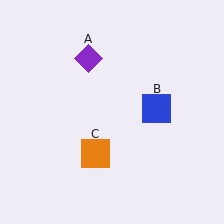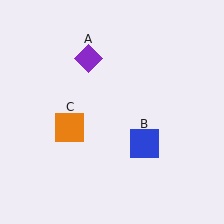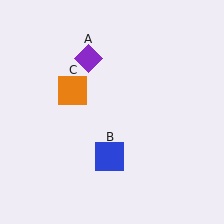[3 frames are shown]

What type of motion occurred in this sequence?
The blue square (object B), orange square (object C) rotated clockwise around the center of the scene.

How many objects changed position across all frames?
2 objects changed position: blue square (object B), orange square (object C).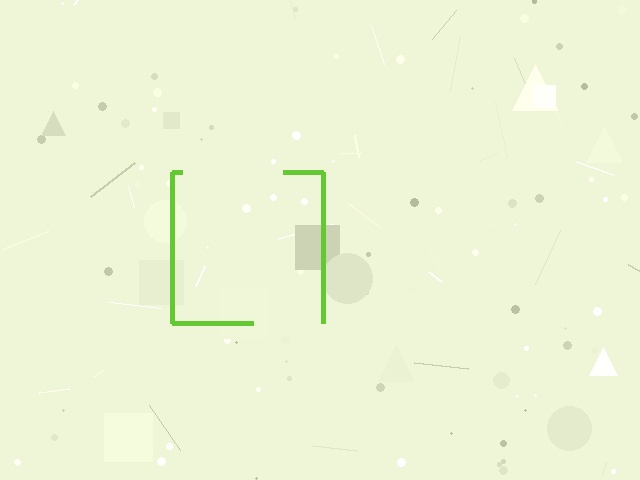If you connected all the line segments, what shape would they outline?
They would outline a square.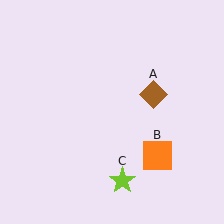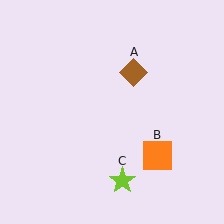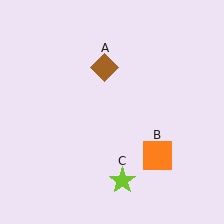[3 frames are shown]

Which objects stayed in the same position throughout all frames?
Orange square (object B) and lime star (object C) remained stationary.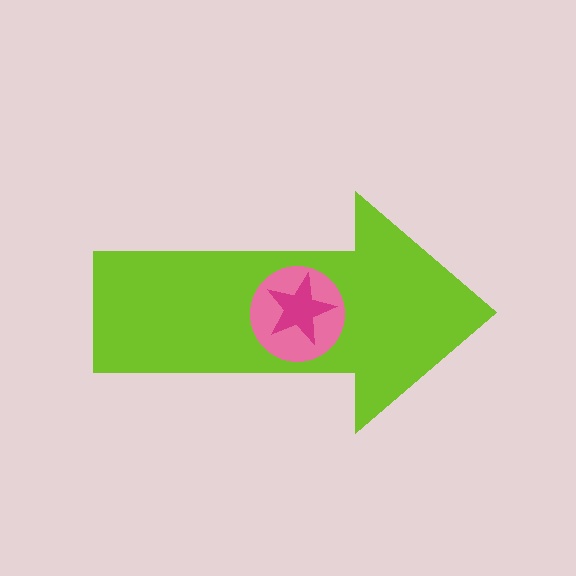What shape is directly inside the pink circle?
The magenta star.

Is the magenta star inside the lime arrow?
Yes.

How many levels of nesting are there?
3.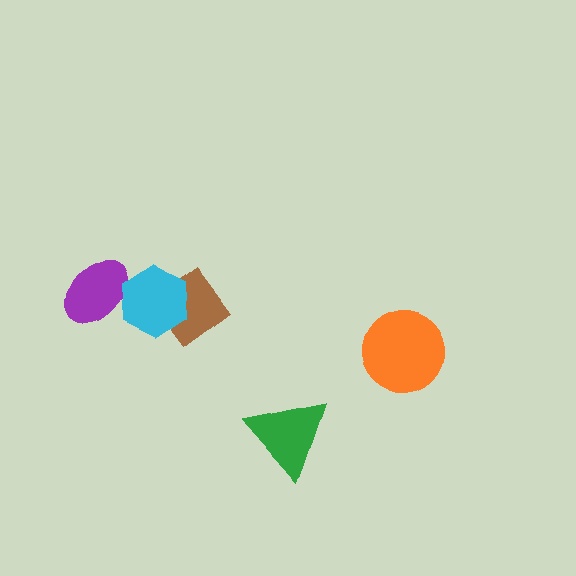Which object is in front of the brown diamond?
The cyan hexagon is in front of the brown diamond.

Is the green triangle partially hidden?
No, no other shape covers it.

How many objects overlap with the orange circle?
0 objects overlap with the orange circle.